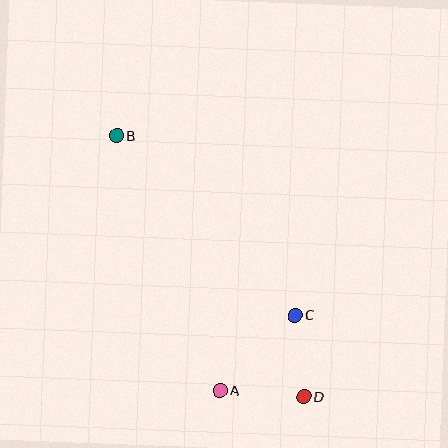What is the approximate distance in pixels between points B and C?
The distance between B and C is approximately 253 pixels.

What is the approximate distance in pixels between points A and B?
The distance between A and B is approximately 275 pixels.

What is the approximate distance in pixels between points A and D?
The distance between A and D is approximately 84 pixels.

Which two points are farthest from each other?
Points B and D are farthest from each other.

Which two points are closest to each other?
Points C and D are closest to each other.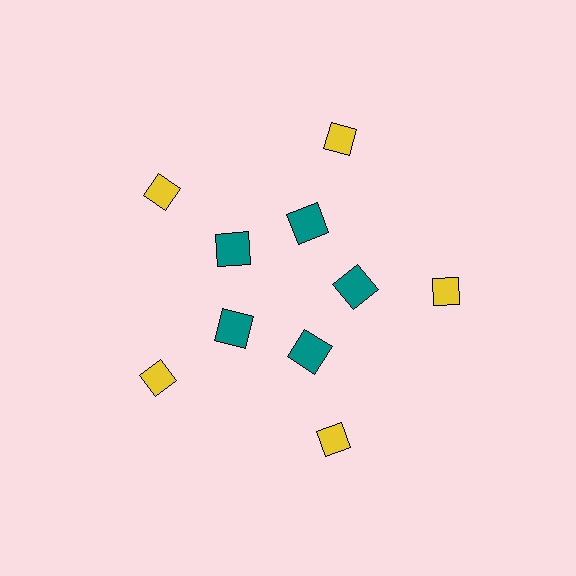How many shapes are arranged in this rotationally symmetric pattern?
There are 10 shapes, arranged in 5 groups of 2.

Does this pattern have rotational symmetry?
Yes, this pattern has 5-fold rotational symmetry. It looks the same after rotating 72 degrees around the center.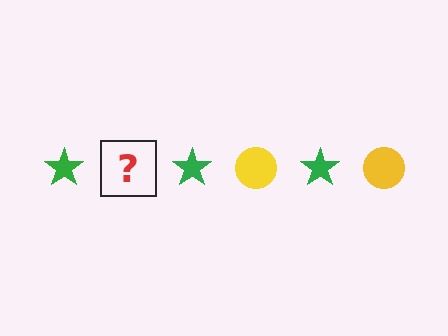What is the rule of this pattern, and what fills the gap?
The rule is that the pattern alternates between green star and yellow circle. The gap should be filled with a yellow circle.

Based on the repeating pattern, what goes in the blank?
The blank should be a yellow circle.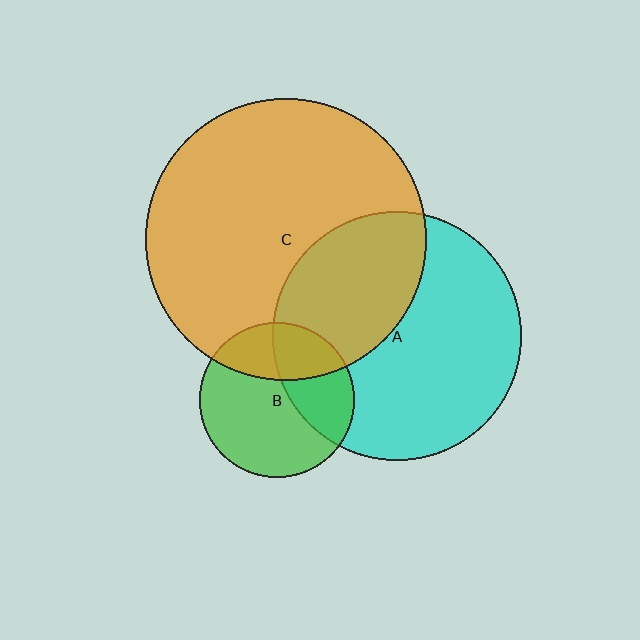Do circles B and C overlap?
Yes.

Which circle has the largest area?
Circle C (orange).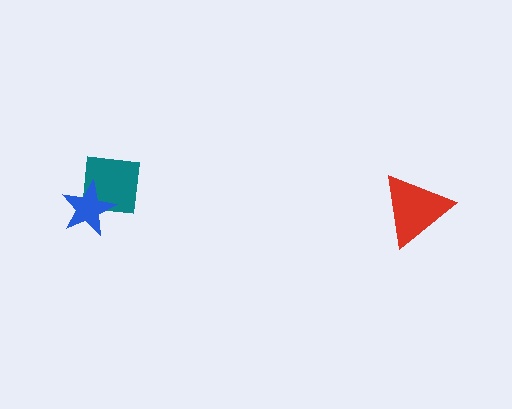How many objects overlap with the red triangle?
0 objects overlap with the red triangle.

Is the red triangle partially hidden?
No, no other shape covers it.